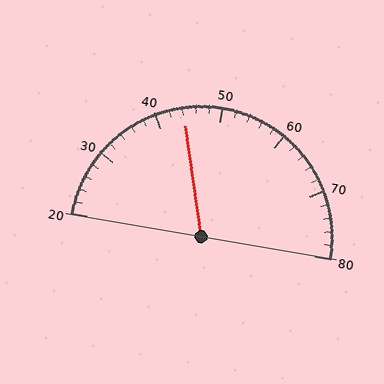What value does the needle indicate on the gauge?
The needle indicates approximately 44.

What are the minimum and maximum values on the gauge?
The gauge ranges from 20 to 80.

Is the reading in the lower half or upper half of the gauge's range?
The reading is in the lower half of the range (20 to 80).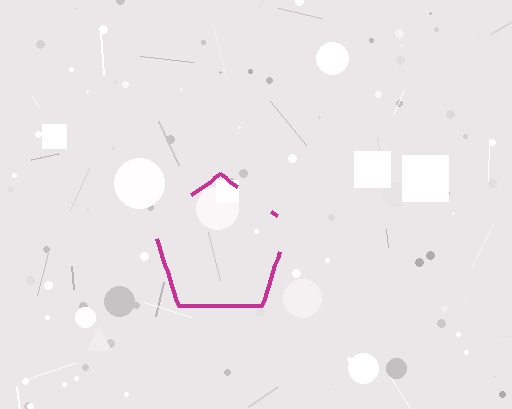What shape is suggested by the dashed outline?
The dashed outline suggests a pentagon.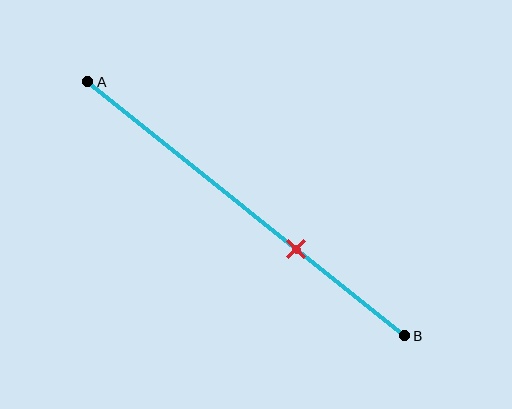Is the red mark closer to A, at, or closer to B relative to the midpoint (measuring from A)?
The red mark is closer to point B than the midpoint of segment AB.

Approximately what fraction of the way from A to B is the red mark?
The red mark is approximately 65% of the way from A to B.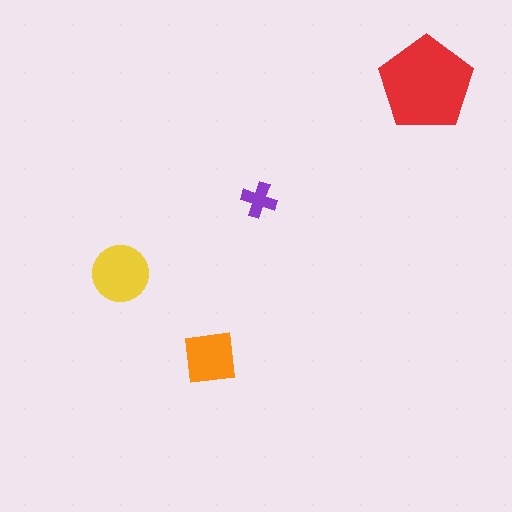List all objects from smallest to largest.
The purple cross, the orange square, the yellow circle, the red pentagon.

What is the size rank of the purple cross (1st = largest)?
4th.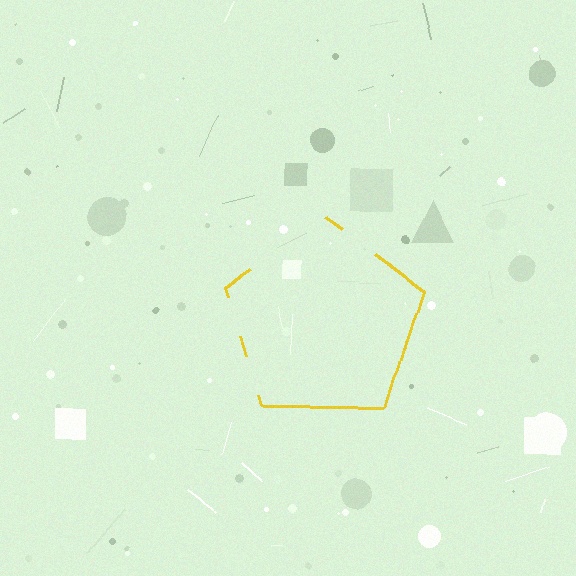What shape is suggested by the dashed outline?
The dashed outline suggests a pentagon.